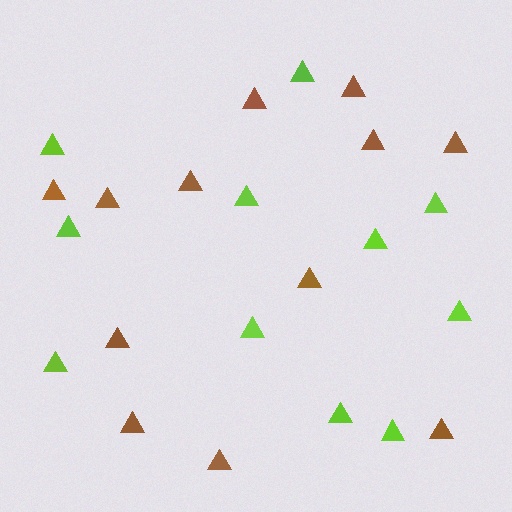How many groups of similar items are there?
There are 2 groups: one group of lime triangles (11) and one group of brown triangles (12).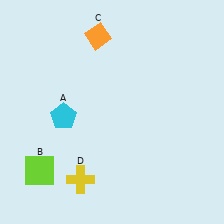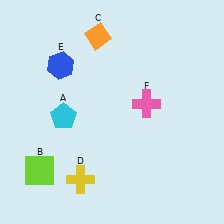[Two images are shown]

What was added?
A blue hexagon (E), a pink cross (F) were added in Image 2.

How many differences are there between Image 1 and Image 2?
There are 2 differences between the two images.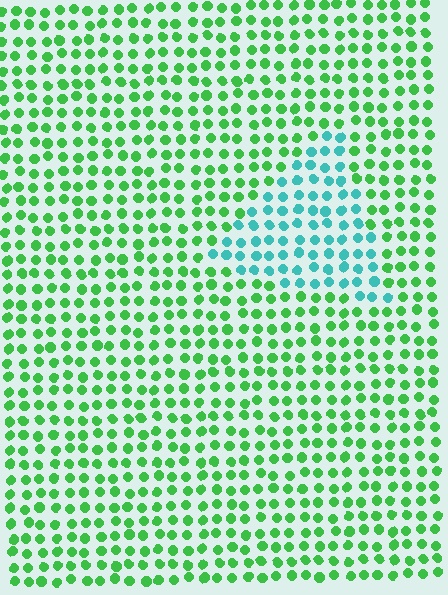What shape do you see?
I see a triangle.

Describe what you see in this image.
The image is filled with small green elements in a uniform arrangement. A triangle-shaped region is visible where the elements are tinted to a slightly different hue, forming a subtle color boundary.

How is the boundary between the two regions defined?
The boundary is defined purely by a slight shift in hue (about 52 degrees). Spacing, size, and orientation are identical on both sides.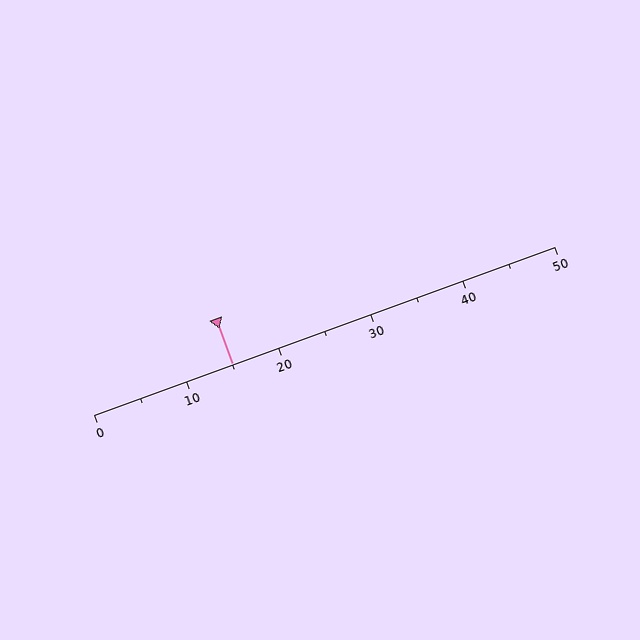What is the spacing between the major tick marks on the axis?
The major ticks are spaced 10 apart.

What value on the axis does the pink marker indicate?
The marker indicates approximately 15.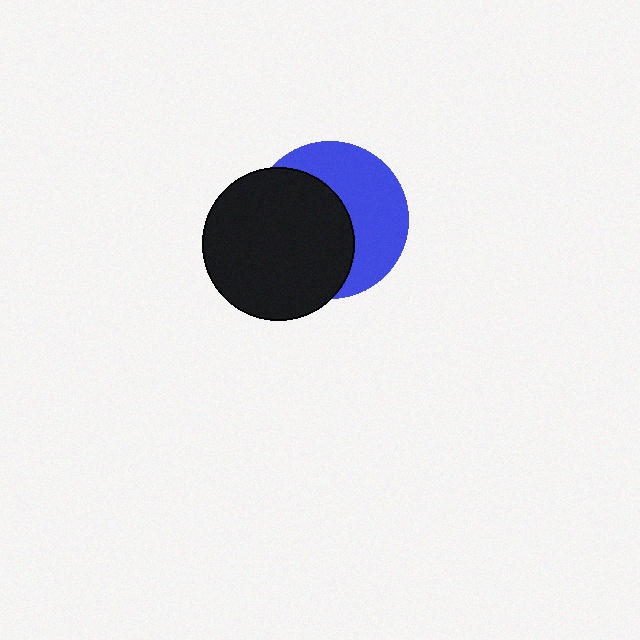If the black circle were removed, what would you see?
You would see the complete blue circle.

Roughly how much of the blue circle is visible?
About half of it is visible (roughly 47%).